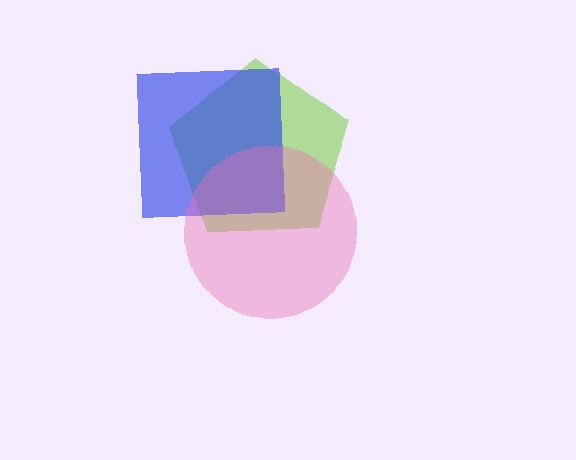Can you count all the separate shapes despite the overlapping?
Yes, there are 3 separate shapes.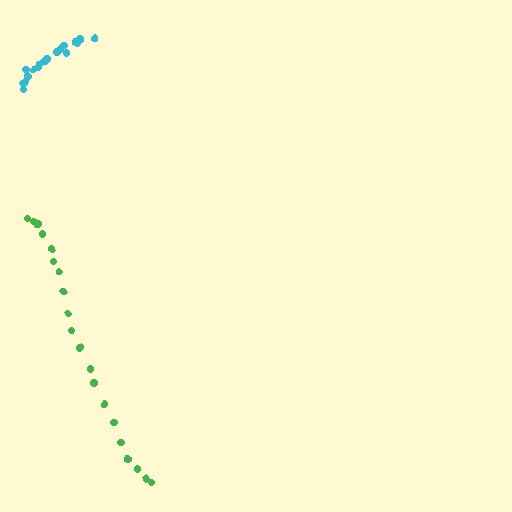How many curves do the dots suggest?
There are 2 distinct paths.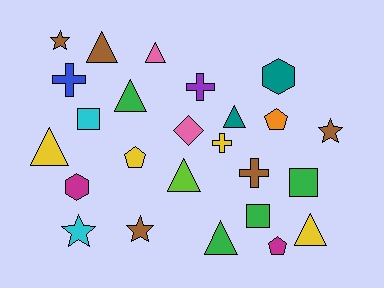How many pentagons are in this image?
There are 3 pentagons.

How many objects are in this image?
There are 25 objects.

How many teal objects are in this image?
There are 2 teal objects.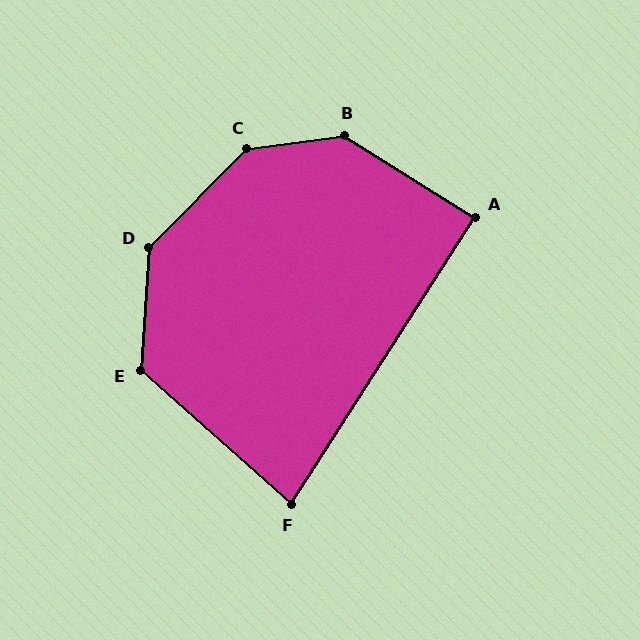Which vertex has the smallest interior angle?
F, at approximately 81 degrees.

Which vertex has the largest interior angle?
C, at approximately 143 degrees.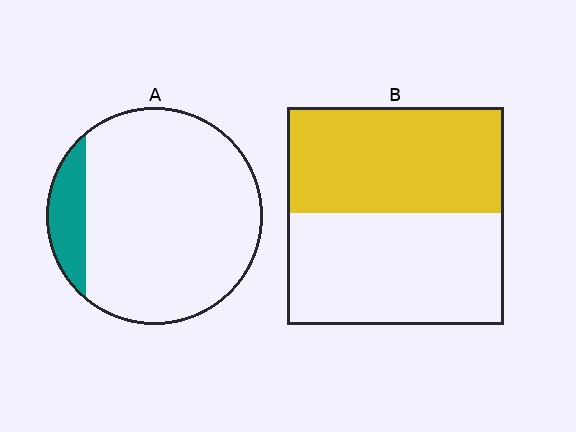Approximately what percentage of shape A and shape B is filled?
A is approximately 15% and B is approximately 50%.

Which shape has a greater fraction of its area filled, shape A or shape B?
Shape B.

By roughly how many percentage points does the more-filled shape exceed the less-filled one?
By roughly 35 percentage points (B over A).